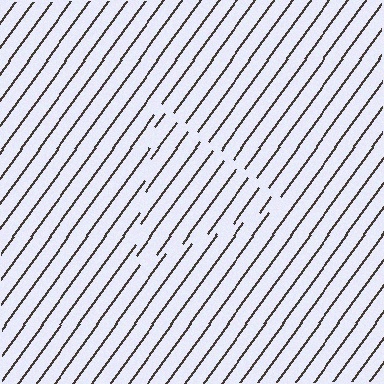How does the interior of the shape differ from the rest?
The interior of the shape contains the same grating, shifted by half a period — the contour is defined by the phase discontinuity where line-ends from the inner and outer gratings abut.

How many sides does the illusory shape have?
3 sides — the line-ends trace a triangle.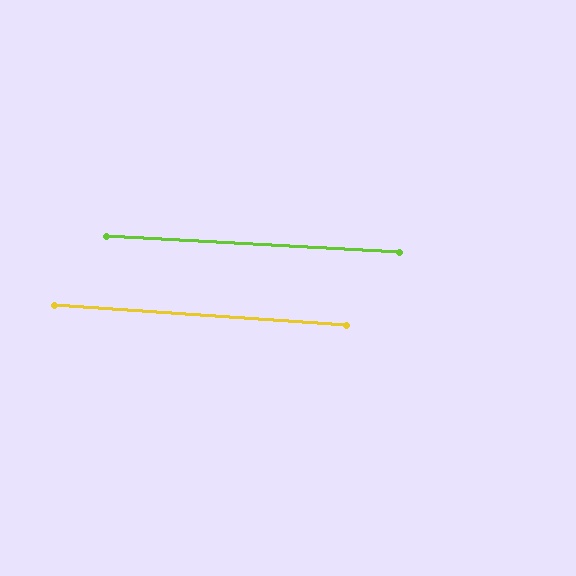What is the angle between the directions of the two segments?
Approximately 1 degree.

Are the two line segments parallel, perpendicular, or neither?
Parallel — their directions differ by only 0.8°.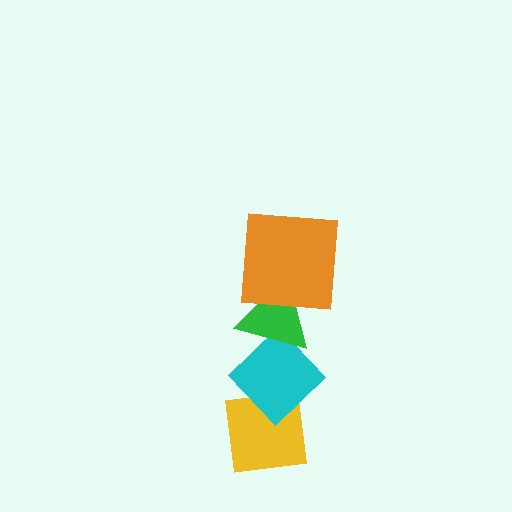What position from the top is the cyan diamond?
The cyan diamond is 3rd from the top.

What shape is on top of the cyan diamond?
The green triangle is on top of the cyan diamond.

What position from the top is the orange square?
The orange square is 1st from the top.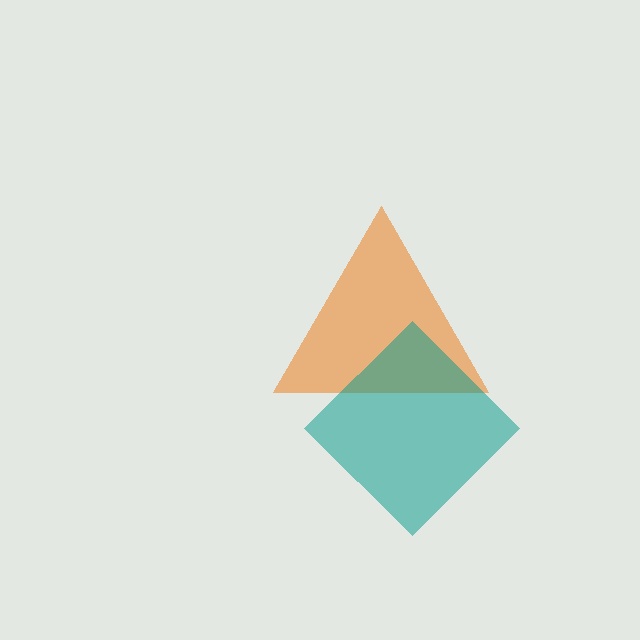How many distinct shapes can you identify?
There are 2 distinct shapes: an orange triangle, a teal diamond.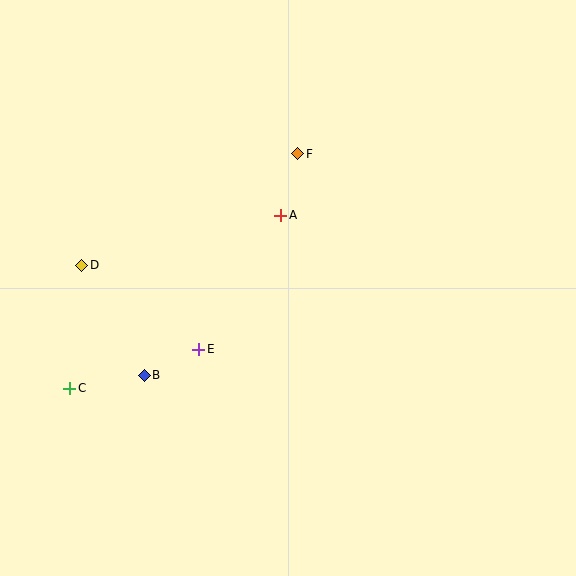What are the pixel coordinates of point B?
Point B is at (144, 375).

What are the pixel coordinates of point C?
Point C is at (69, 388).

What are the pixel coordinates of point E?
Point E is at (199, 349).